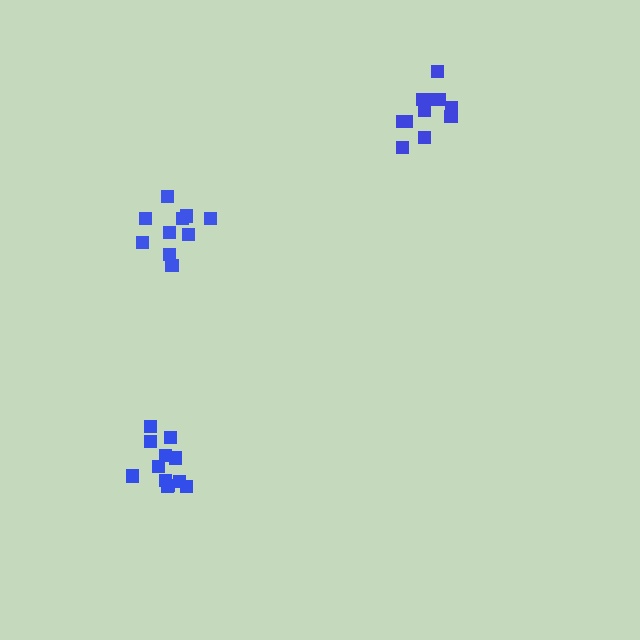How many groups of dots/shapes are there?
There are 3 groups.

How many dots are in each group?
Group 1: 12 dots, Group 2: 11 dots, Group 3: 10 dots (33 total).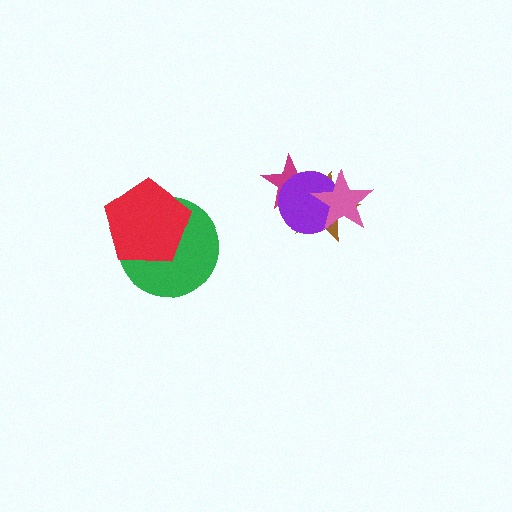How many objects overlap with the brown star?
3 objects overlap with the brown star.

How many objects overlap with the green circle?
1 object overlaps with the green circle.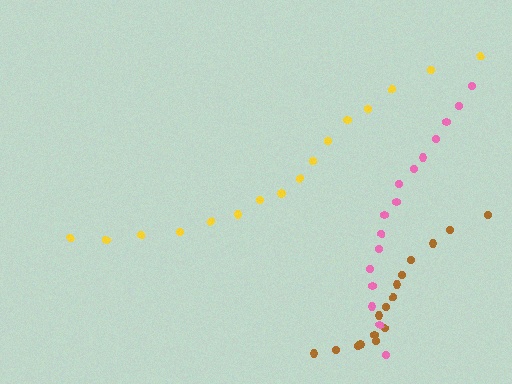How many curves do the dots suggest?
There are 3 distinct paths.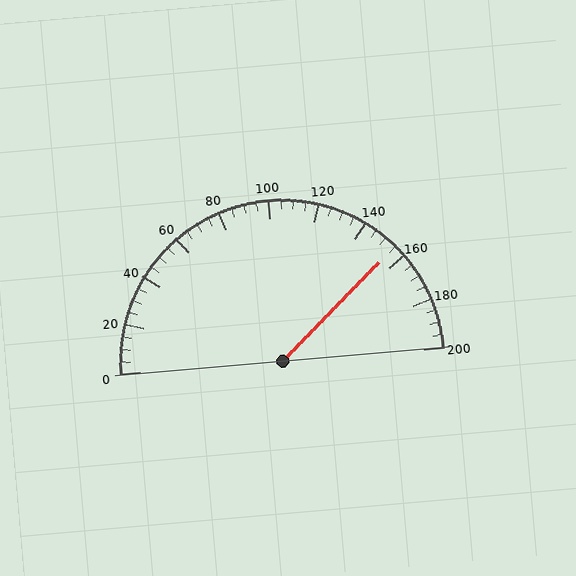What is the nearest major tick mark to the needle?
The nearest major tick mark is 160.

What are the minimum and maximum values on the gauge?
The gauge ranges from 0 to 200.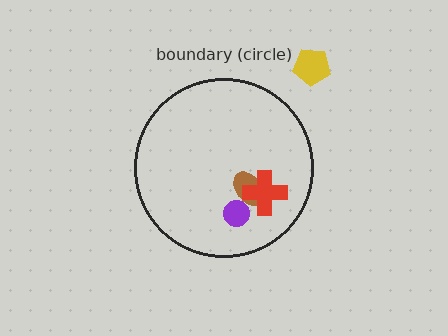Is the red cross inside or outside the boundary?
Inside.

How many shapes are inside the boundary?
3 inside, 1 outside.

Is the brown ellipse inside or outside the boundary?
Inside.